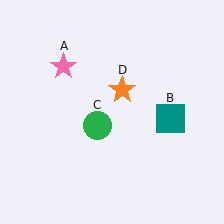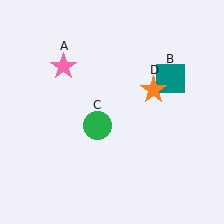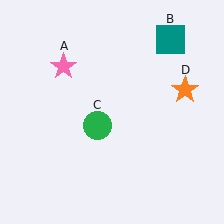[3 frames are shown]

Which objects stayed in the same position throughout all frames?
Pink star (object A) and green circle (object C) remained stationary.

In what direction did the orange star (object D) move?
The orange star (object D) moved right.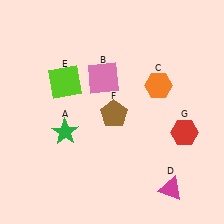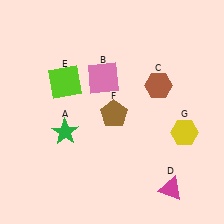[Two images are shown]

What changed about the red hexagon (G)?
In Image 1, G is red. In Image 2, it changed to yellow.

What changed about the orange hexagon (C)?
In Image 1, C is orange. In Image 2, it changed to brown.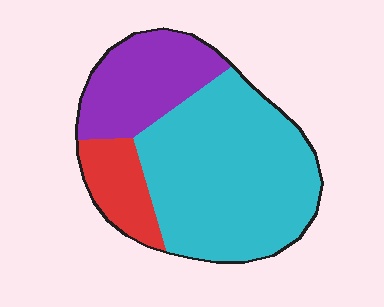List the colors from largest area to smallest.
From largest to smallest: cyan, purple, red.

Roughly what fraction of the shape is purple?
Purple covers 25% of the shape.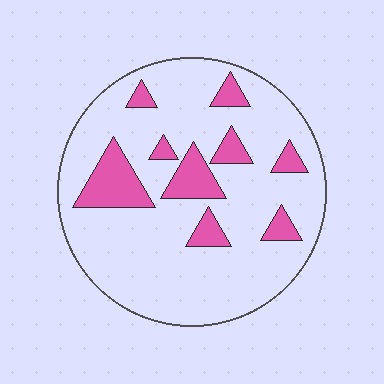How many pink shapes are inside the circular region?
9.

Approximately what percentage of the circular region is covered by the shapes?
Approximately 20%.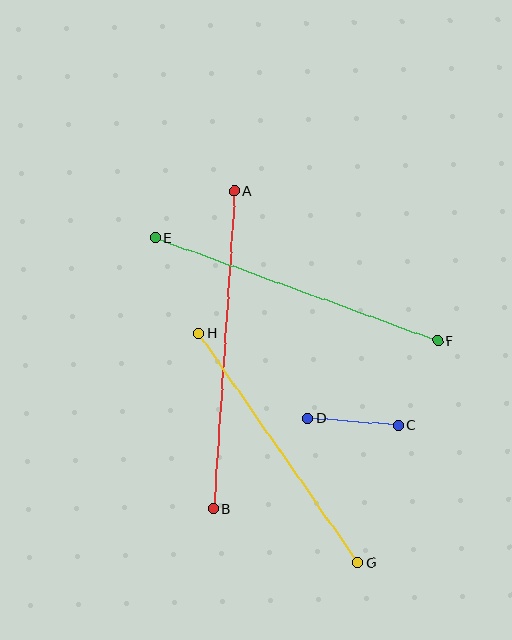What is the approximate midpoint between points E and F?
The midpoint is at approximately (297, 289) pixels.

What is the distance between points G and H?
The distance is approximately 279 pixels.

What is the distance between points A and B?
The distance is approximately 319 pixels.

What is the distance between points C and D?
The distance is approximately 91 pixels.